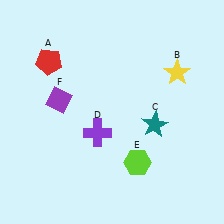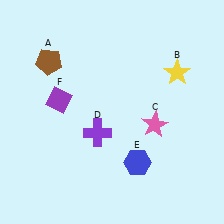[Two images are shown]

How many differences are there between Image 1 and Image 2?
There are 3 differences between the two images.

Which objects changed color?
A changed from red to brown. C changed from teal to pink. E changed from lime to blue.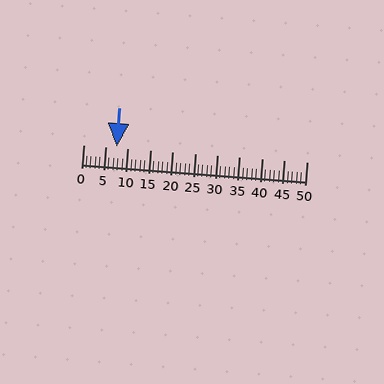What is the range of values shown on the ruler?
The ruler shows values from 0 to 50.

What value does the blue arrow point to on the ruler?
The blue arrow points to approximately 7.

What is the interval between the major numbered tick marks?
The major tick marks are spaced 5 units apart.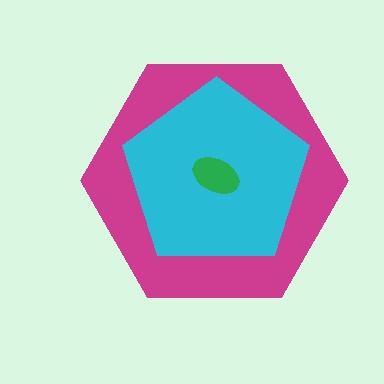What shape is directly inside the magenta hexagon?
The cyan pentagon.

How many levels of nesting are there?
3.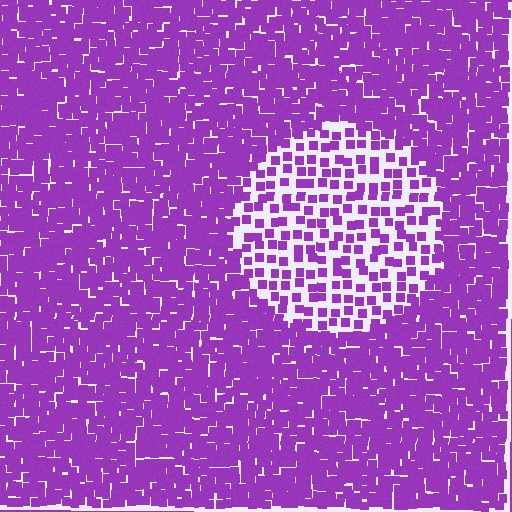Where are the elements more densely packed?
The elements are more densely packed outside the circle boundary.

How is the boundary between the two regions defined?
The boundary is defined by a change in element density (approximately 2.5x ratio). All elements are the same color, size, and shape.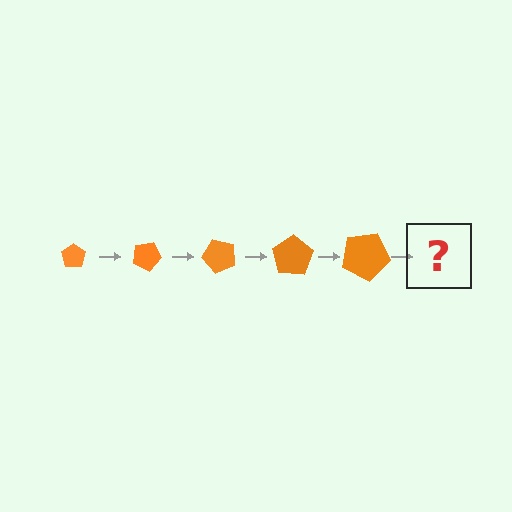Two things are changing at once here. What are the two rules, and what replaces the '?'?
The two rules are that the pentagon grows larger each step and it rotates 25 degrees each step. The '?' should be a pentagon, larger than the previous one and rotated 125 degrees from the start.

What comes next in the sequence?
The next element should be a pentagon, larger than the previous one and rotated 125 degrees from the start.